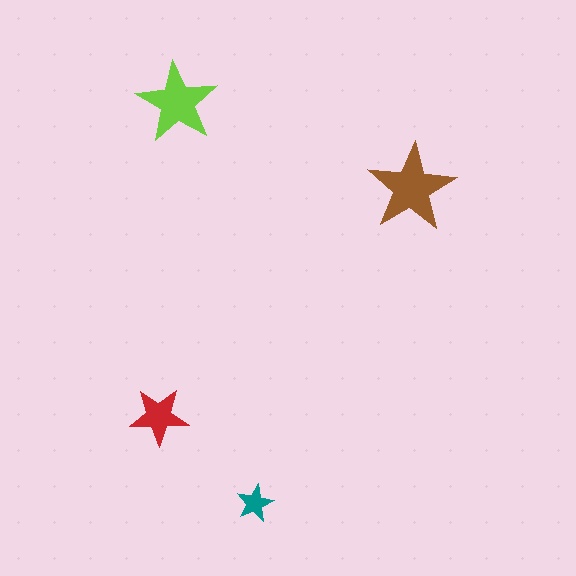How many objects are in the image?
There are 4 objects in the image.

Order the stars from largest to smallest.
the brown one, the lime one, the red one, the teal one.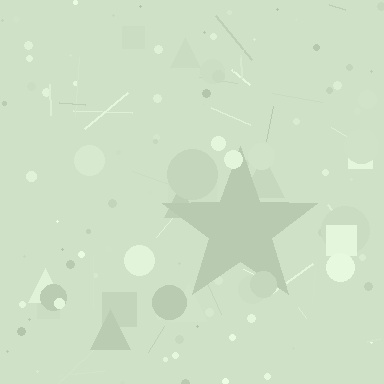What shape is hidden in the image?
A star is hidden in the image.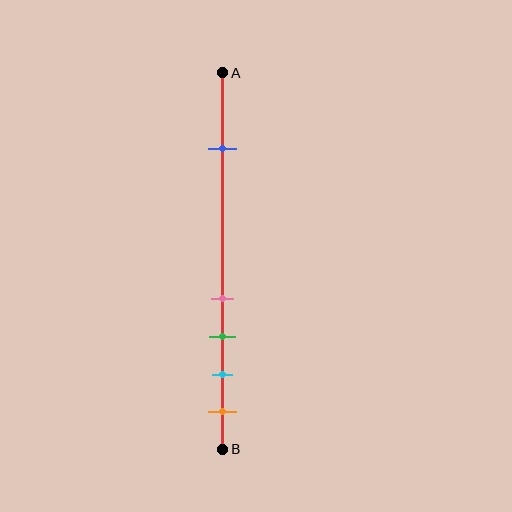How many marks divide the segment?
There are 5 marks dividing the segment.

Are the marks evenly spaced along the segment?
No, the marks are not evenly spaced.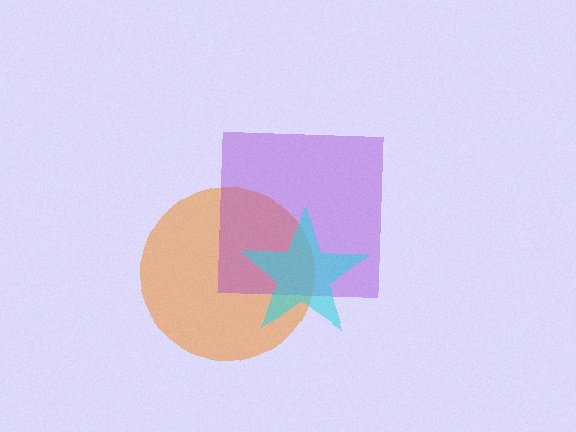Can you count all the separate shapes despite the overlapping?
Yes, there are 3 separate shapes.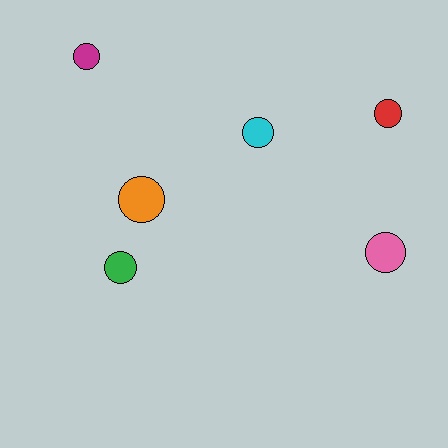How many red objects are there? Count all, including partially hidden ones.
There is 1 red object.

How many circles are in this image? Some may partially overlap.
There are 6 circles.